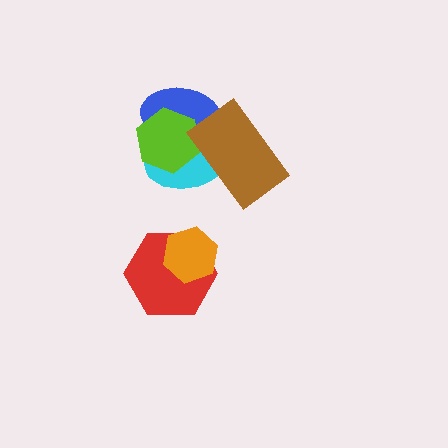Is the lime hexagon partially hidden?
Yes, it is partially covered by another shape.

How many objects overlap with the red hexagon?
1 object overlaps with the red hexagon.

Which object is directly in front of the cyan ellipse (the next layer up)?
The lime hexagon is directly in front of the cyan ellipse.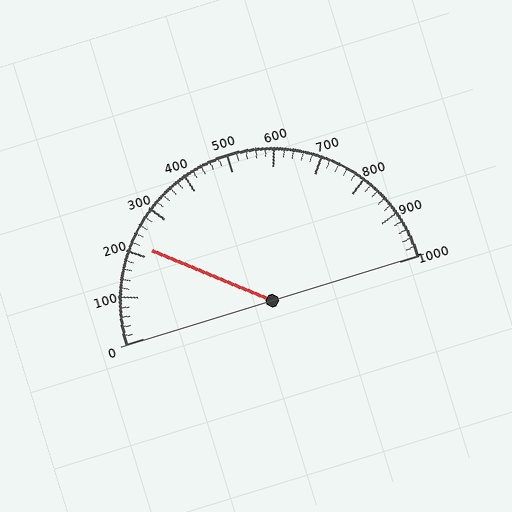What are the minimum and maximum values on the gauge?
The gauge ranges from 0 to 1000.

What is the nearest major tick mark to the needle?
The nearest major tick mark is 200.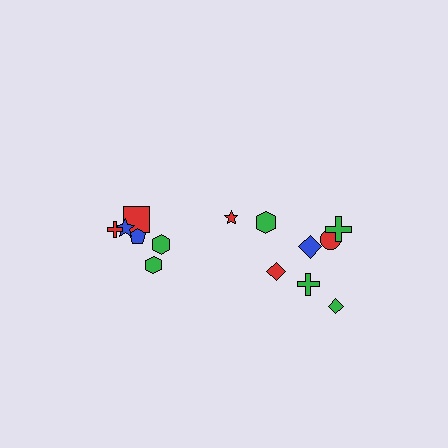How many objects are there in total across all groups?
There are 14 objects.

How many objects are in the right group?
There are 8 objects.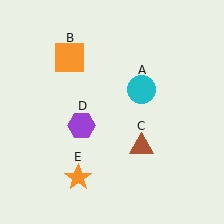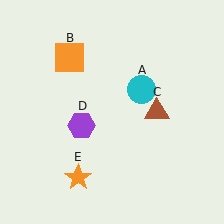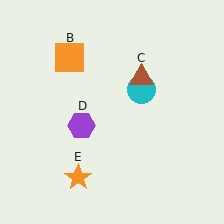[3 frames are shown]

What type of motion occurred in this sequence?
The brown triangle (object C) rotated counterclockwise around the center of the scene.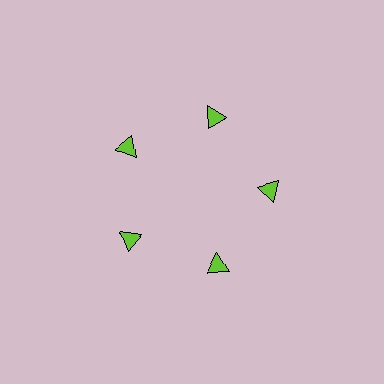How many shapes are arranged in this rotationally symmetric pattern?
There are 5 shapes, arranged in 5 groups of 1.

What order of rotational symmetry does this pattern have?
This pattern has 5-fold rotational symmetry.